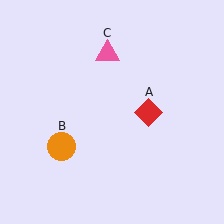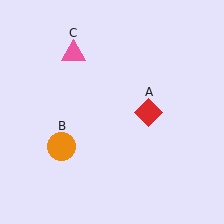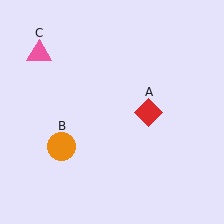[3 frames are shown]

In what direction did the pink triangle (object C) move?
The pink triangle (object C) moved left.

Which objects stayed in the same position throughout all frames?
Red diamond (object A) and orange circle (object B) remained stationary.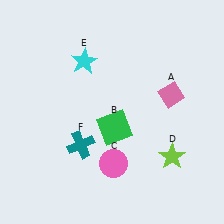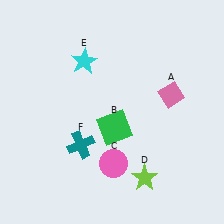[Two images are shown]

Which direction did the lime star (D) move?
The lime star (D) moved left.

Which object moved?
The lime star (D) moved left.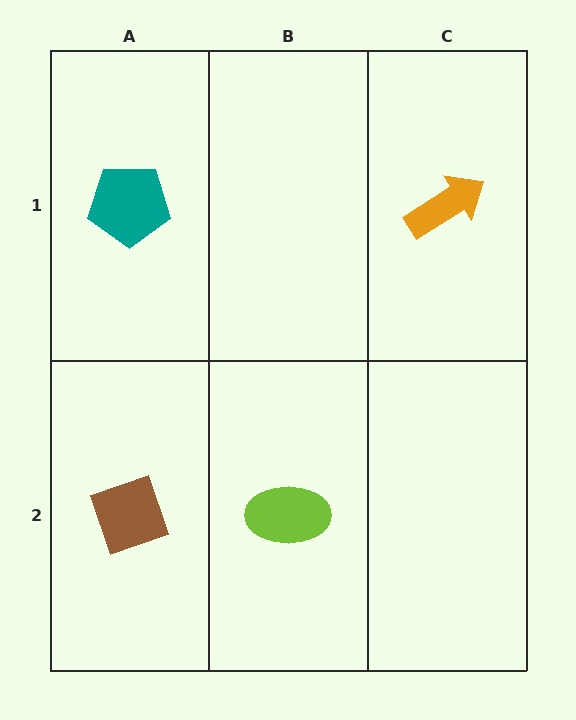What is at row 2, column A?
A brown diamond.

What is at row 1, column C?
An orange arrow.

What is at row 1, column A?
A teal pentagon.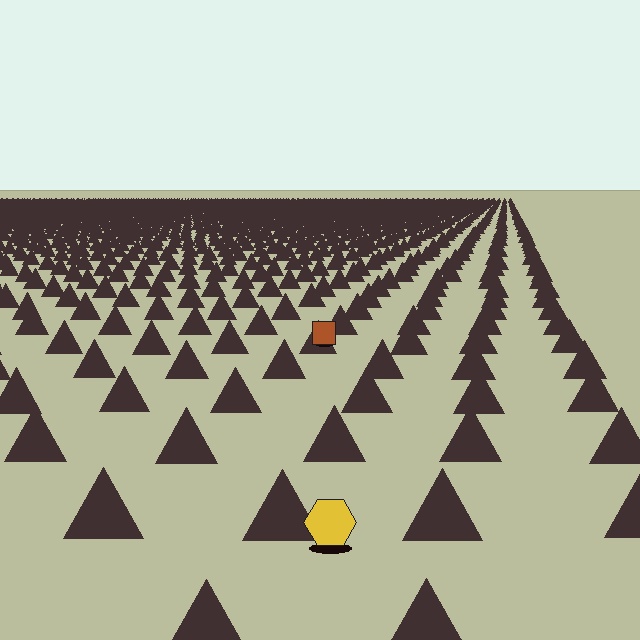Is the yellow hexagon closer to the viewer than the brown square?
Yes. The yellow hexagon is closer — you can tell from the texture gradient: the ground texture is coarser near it.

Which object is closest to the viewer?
The yellow hexagon is closest. The texture marks near it are larger and more spread out.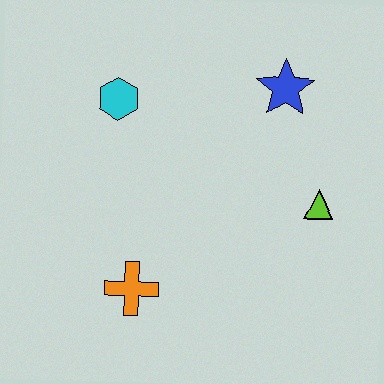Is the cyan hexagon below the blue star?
Yes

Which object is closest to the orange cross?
The cyan hexagon is closest to the orange cross.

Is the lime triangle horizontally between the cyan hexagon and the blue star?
No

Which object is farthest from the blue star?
The orange cross is farthest from the blue star.